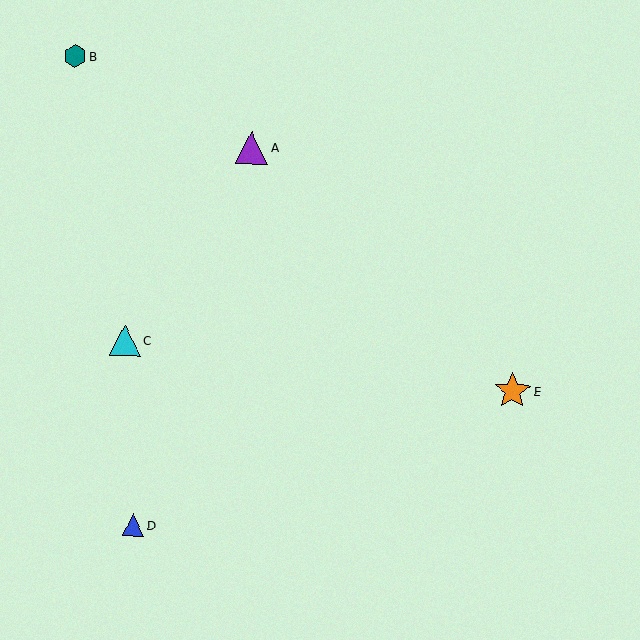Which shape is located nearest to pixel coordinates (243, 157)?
The purple triangle (labeled A) at (252, 148) is nearest to that location.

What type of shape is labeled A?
Shape A is a purple triangle.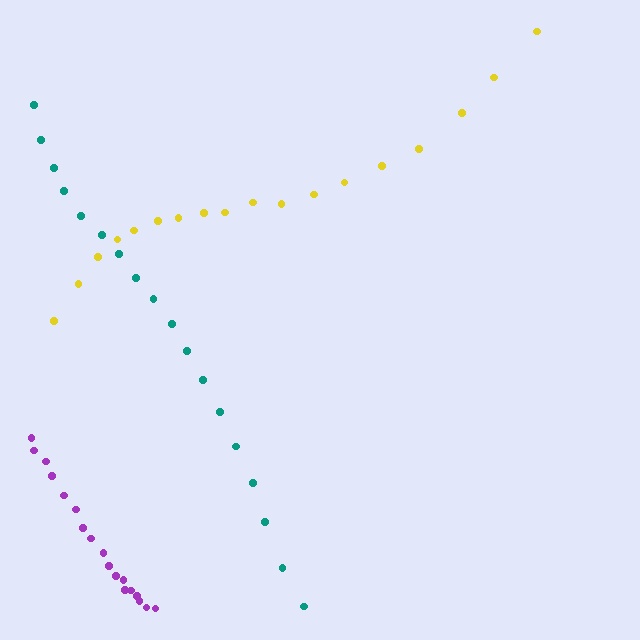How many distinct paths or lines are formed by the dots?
There are 3 distinct paths.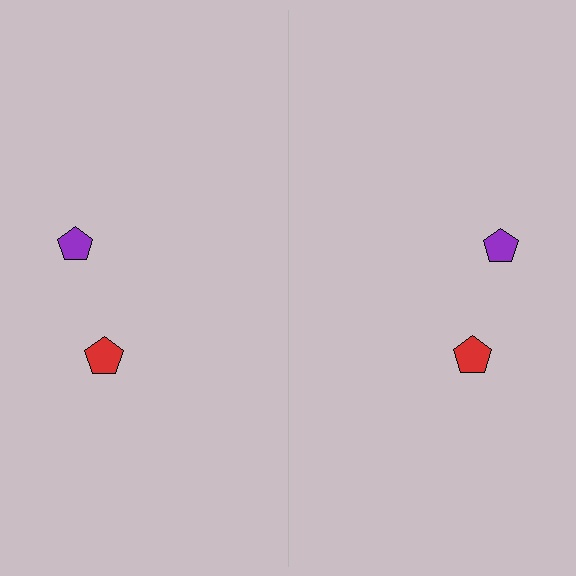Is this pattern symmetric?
Yes, this pattern has bilateral (reflection) symmetry.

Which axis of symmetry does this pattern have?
The pattern has a vertical axis of symmetry running through the center of the image.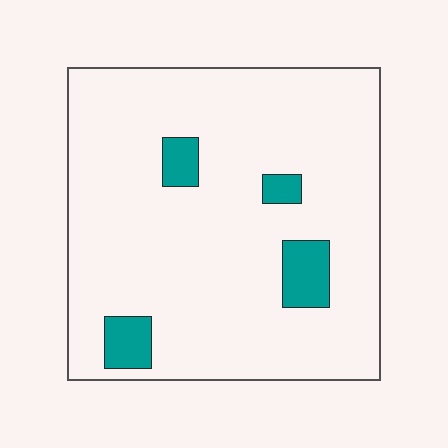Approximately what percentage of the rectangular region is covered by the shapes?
Approximately 10%.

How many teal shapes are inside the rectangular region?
4.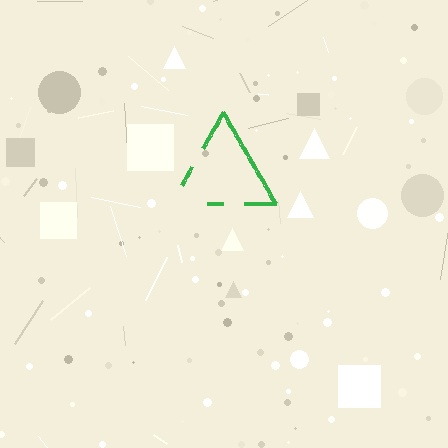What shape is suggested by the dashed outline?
The dashed outline suggests a triangle.